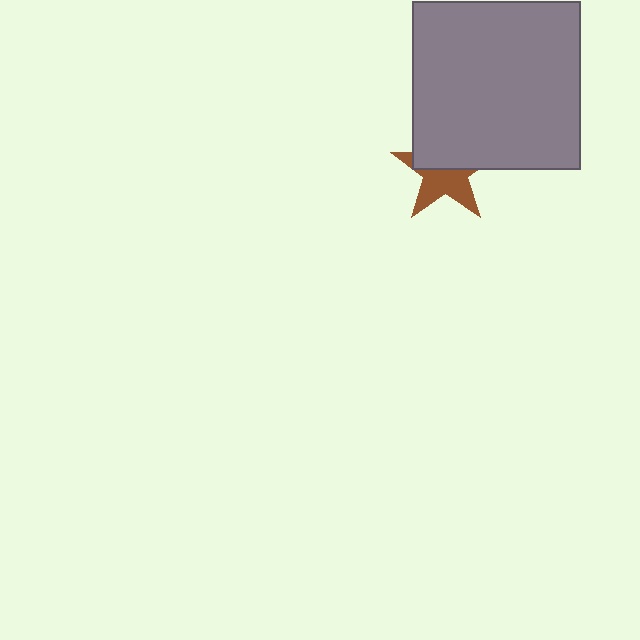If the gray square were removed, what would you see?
You would see the complete brown star.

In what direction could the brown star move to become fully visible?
The brown star could move down. That would shift it out from behind the gray square entirely.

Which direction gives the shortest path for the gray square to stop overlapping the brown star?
Moving up gives the shortest separation.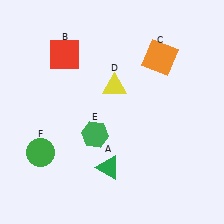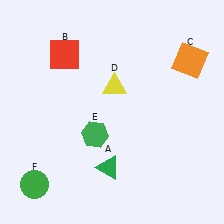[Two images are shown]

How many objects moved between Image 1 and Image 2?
2 objects moved between the two images.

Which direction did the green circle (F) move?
The green circle (F) moved down.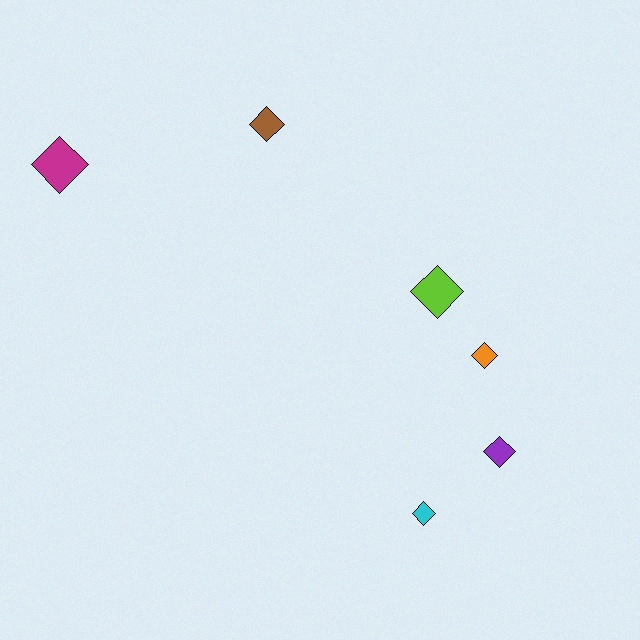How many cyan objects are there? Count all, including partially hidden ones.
There is 1 cyan object.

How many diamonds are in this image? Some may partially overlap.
There are 6 diamonds.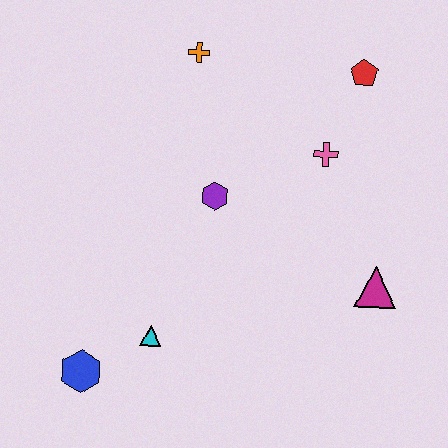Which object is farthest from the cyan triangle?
The red pentagon is farthest from the cyan triangle.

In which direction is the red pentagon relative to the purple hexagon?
The red pentagon is to the right of the purple hexagon.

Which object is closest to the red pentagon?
The pink cross is closest to the red pentagon.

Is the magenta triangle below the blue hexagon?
No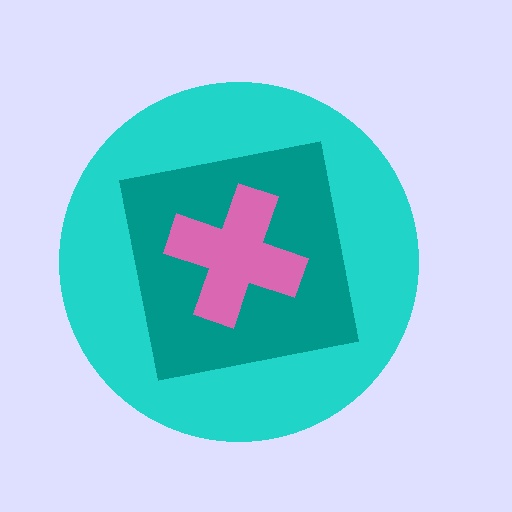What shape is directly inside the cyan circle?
The teal square.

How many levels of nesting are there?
3.